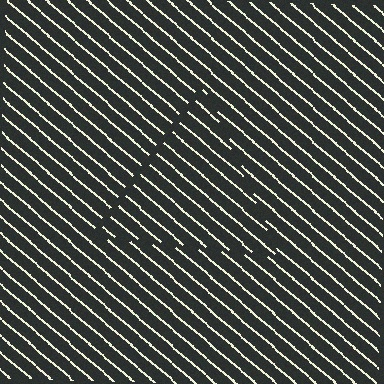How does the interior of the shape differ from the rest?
The interior of the shape contains the same grating, shifted by half a period — the contour is defined by the phase discontinuity where line-ends from the inner and outer gratings abut.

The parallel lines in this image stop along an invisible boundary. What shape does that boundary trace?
An illusory triangle. The interior of the shape contains the same grating, shifted by half a period — the contour is defined by the phase discontinuity where line-ends from the inner and outer gratings abut.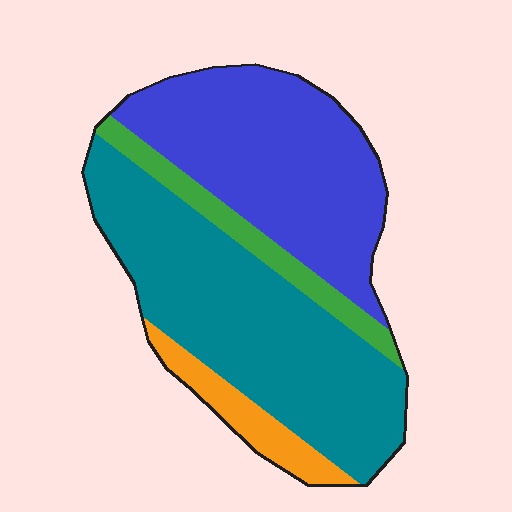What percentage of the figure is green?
Green covers roughly 10% of the figure.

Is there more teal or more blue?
Teal.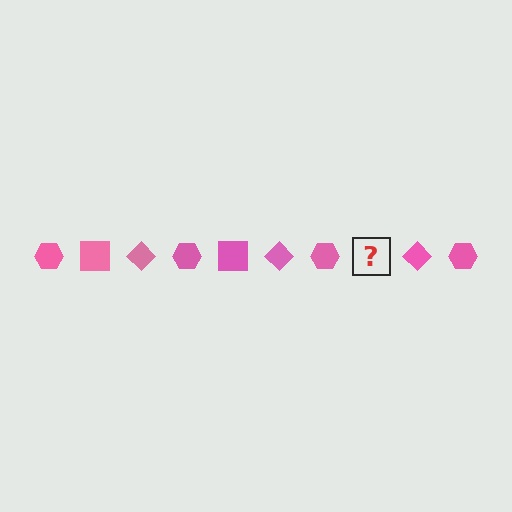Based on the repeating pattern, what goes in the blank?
The blank should be a pink square.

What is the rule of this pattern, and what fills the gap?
The rule is that the pattern cycles through hexagon, square, diamond shapes in pink. The gap should be filled with a pink square.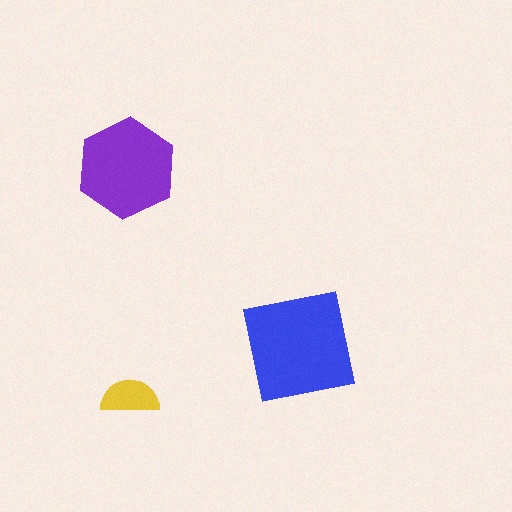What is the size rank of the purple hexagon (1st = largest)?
2nd.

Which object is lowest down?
The yellow semicircle is bottommost.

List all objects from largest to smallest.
The blue square, the purple hexagon, the yellow semicircle.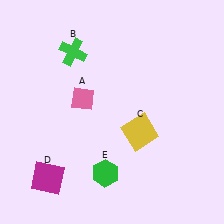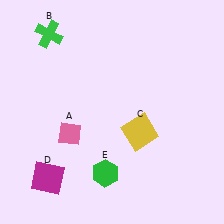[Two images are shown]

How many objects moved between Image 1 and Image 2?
2 objects moved between the two images.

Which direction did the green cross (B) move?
The green cross (B) moved left.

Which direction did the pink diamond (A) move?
The pink diamond (A) moved down.